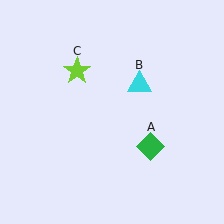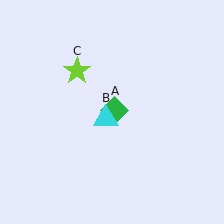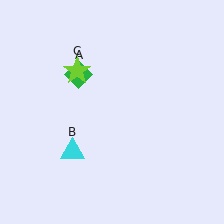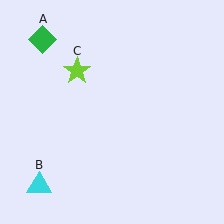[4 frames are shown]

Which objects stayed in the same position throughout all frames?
Lime star (object C) remained stationary.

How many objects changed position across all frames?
2 objects changed position: green diamond (object A), cyan triangle (object B).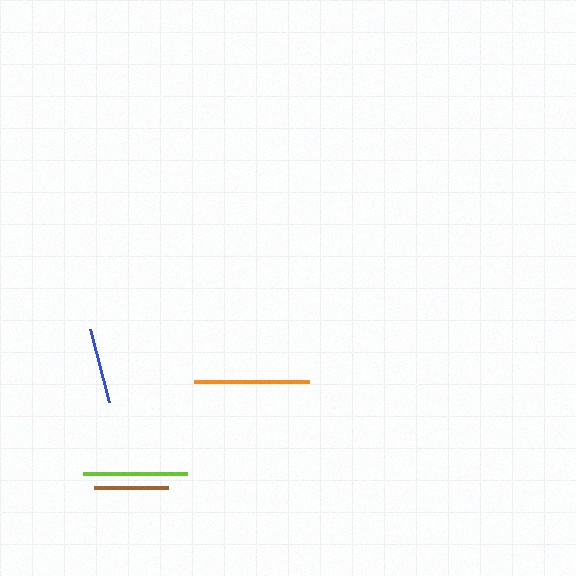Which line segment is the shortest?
The brown line is the shortest at approximately 74 pixels.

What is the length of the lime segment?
The lime segment is approximately 105 pixels long.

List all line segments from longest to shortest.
From longest to shortest: orange, lime, blue, brown.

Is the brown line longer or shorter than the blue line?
The blue line is longer than the brown line.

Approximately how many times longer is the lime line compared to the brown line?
The lime line is approximately 1.4 times the length of the brown line.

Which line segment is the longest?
The orange line is the longest at approximately 115 pixels.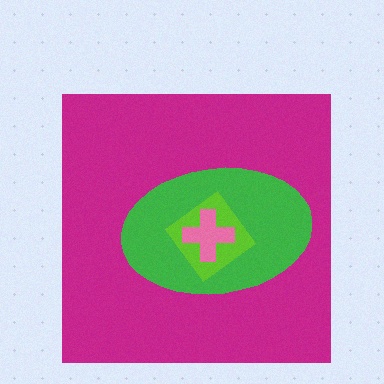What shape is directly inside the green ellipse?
The lime diamond.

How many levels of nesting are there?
4.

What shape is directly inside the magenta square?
The green ellipse.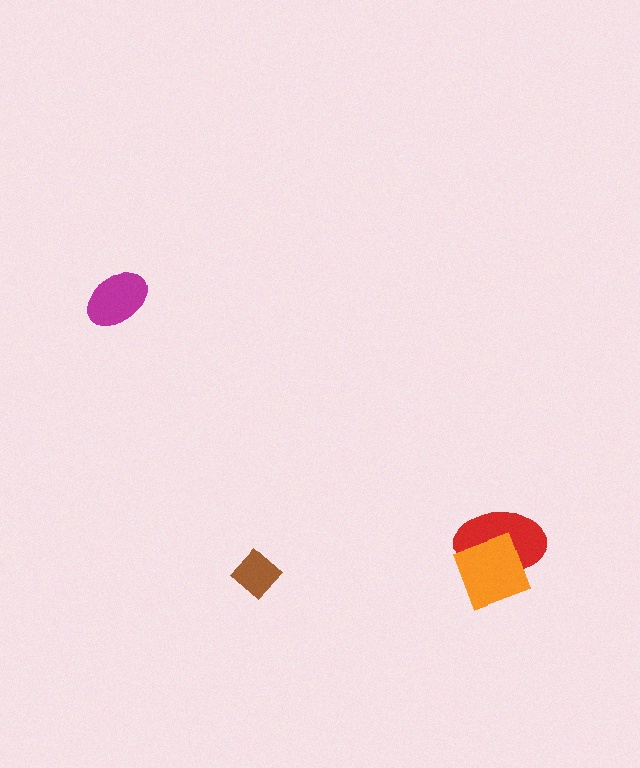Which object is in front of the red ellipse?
The orange square is in front of the red ellipse.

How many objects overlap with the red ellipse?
1 object overlaps with the red ellipse.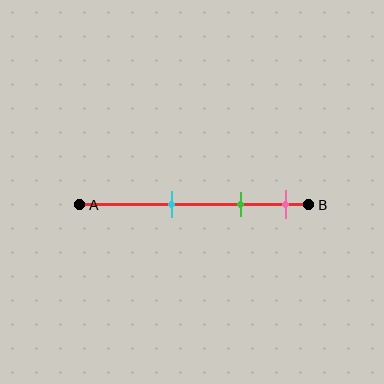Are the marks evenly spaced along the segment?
Yes, the marks are approximately evenly spaced.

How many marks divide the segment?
There are 3 marks dividing the segment.